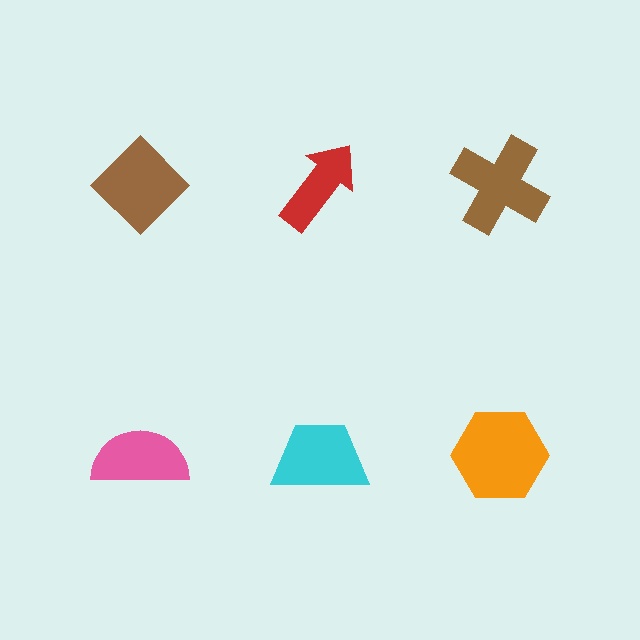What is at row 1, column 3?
A brown cross.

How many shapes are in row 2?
3 shapes.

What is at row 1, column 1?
A brown diamond.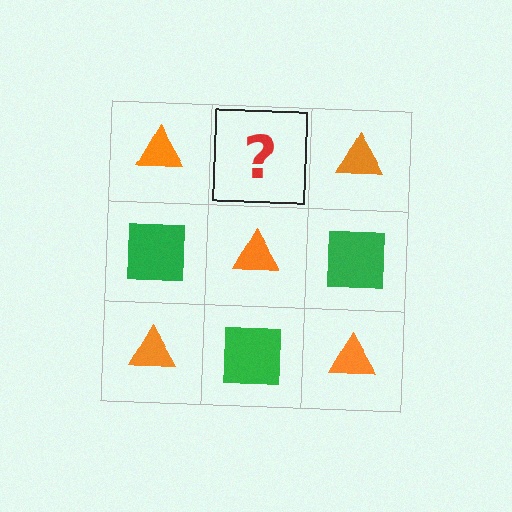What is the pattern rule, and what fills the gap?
The rule is that it alternates orange triangle and green square in a checkerboard pattern. The gap should be filled with a green square.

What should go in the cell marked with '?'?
The missing cell should contain a green square.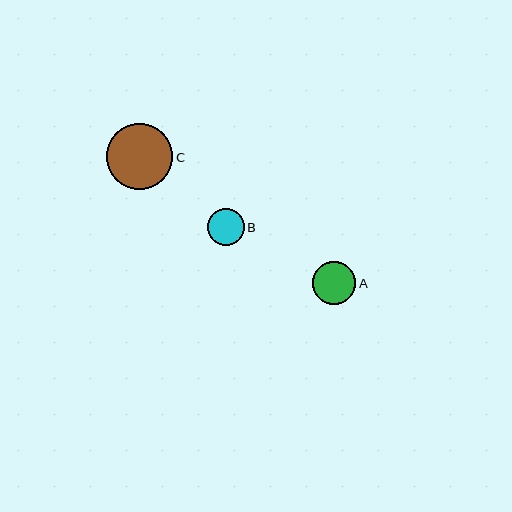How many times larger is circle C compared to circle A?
Circle C is approximately 1.5 times the size of circle A.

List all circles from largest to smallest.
From largest to smallest: C, A, B.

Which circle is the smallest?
Circle B is the smallest with a size of approximately 37 pixels.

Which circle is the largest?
Circle C is the largest with a size of approximately 67 pixels.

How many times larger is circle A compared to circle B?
Circle A is approximately 1.2 times the size of circle B.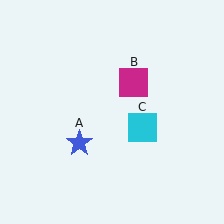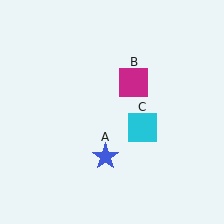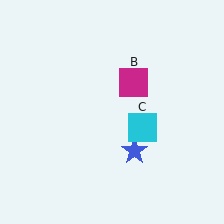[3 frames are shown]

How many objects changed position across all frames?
1 object changed position: blue star (object A).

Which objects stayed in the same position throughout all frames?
Magenta square (object B) and cyan square (object C) remained stationary.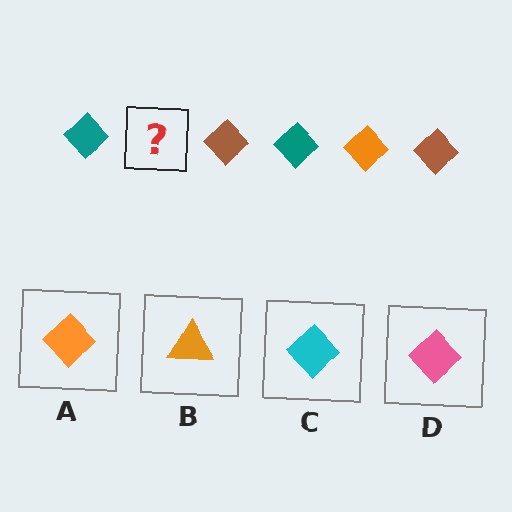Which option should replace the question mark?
Option A.